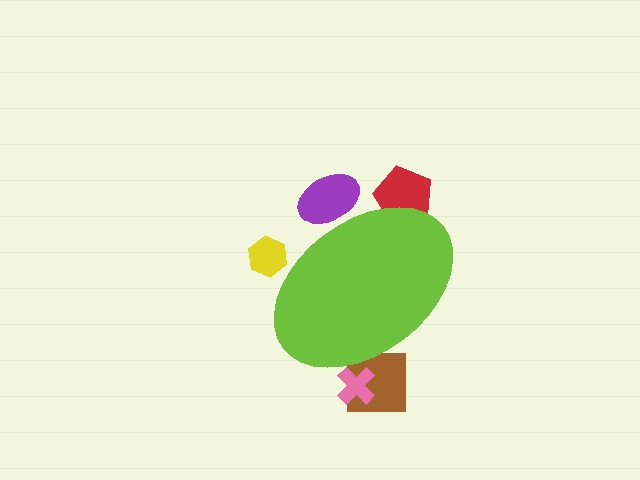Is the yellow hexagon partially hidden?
Yes, the yellow hexagon is partially hidden behind the lime ellipse.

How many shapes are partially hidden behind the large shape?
5 shapes are partially hidden.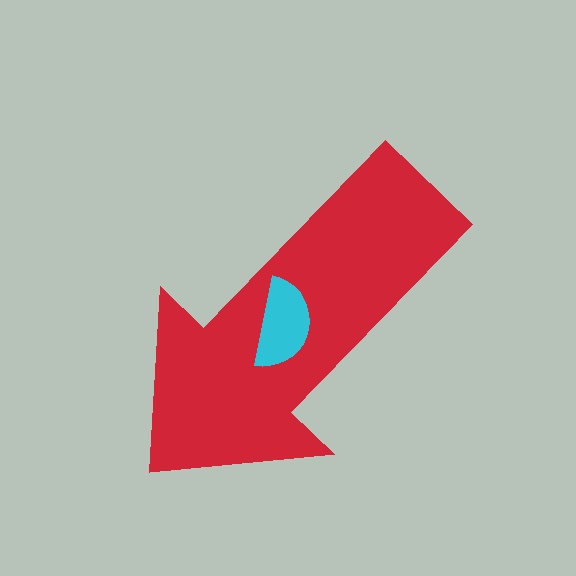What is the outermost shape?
The red arrow.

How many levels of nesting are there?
2.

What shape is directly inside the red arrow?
The cyan semicircle.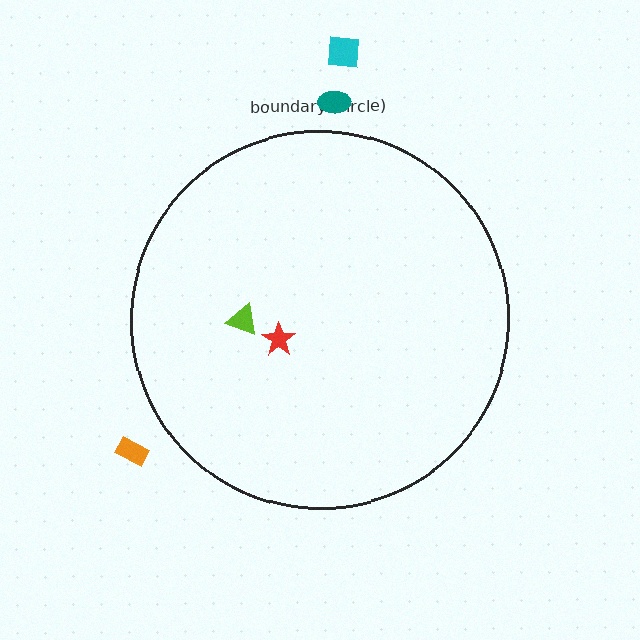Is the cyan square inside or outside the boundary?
Outside.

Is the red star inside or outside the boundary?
Inside.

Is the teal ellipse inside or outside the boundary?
Outside.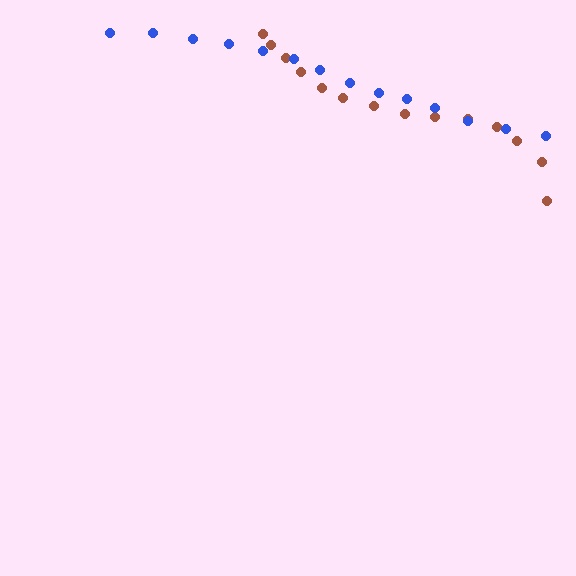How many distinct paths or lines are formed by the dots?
There are 2 distinct paths.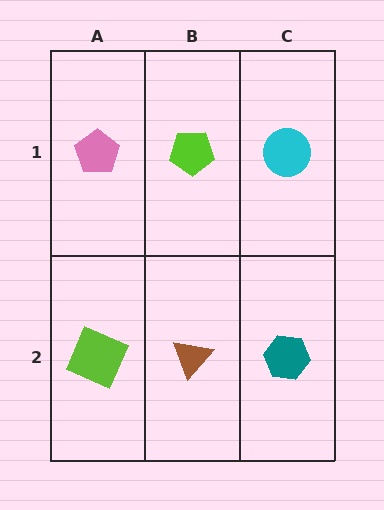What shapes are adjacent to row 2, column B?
A lime pentagon (row 1, column B), a lime square (row 2, column A), a teal hexagon (row 2, column C).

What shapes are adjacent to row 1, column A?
A lime square (row 2, column A), a lime pentagon (row 1, column B).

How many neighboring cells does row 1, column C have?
2.